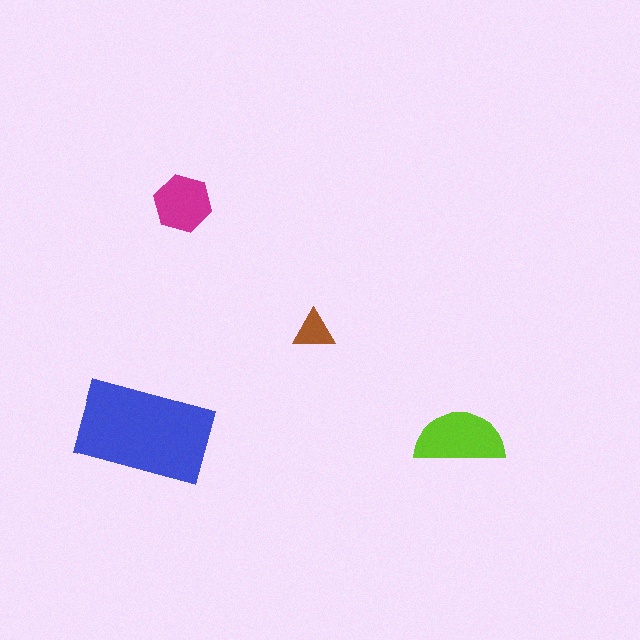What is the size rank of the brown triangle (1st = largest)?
4th.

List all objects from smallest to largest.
The brown triangle, the magenta hexagon, the lime semicircle, the blue rectangle.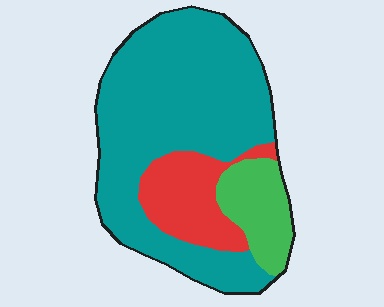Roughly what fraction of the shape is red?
Red takes up about one sixth (1/6) of the shape.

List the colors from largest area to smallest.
From largest to smallest: teal, red, green.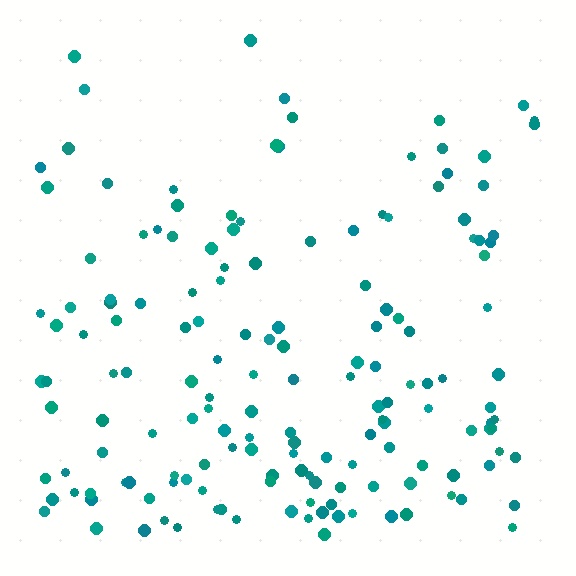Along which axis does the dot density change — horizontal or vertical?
Vertical.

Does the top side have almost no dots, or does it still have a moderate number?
Still a moderate number, just noticeably fewer than the bottom.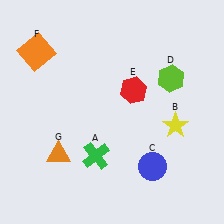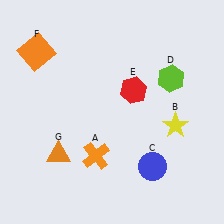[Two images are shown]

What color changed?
The cross (A) changed from green in Image 1 to orange in Image 2.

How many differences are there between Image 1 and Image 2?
There is 1 difference between the two images.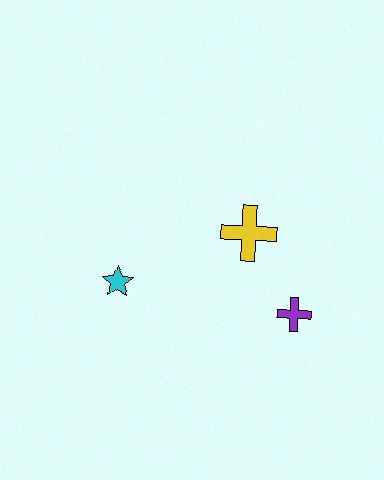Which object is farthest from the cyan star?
The purple cross is farthest from the cyan star.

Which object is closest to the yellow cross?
The purple cross is closest to the yellow cross.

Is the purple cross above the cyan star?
No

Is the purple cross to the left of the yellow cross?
No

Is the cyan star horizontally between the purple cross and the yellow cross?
No